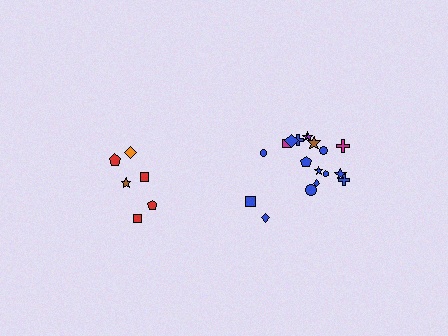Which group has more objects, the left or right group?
The right group.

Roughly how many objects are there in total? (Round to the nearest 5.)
Roughly 25 objects in total.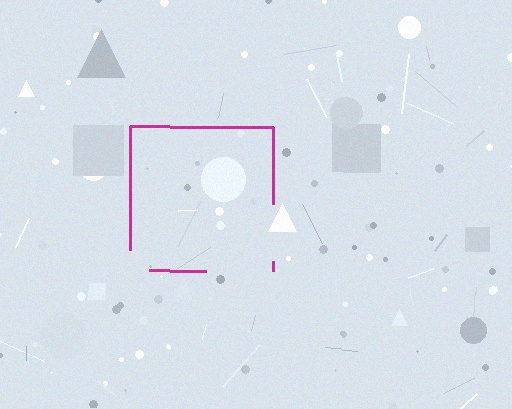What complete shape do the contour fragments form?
The contour fragments form a square.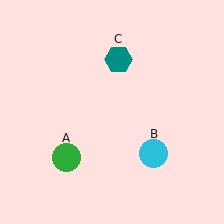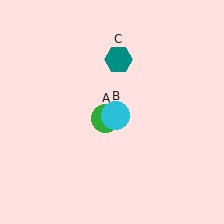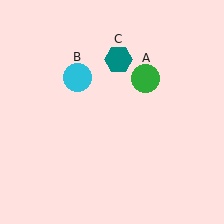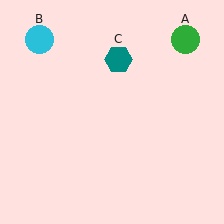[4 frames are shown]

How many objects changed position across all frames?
2 objects changed position: green circle (object A), cyan circle (object B).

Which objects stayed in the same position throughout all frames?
Teal hexagon (object C) remained stationary.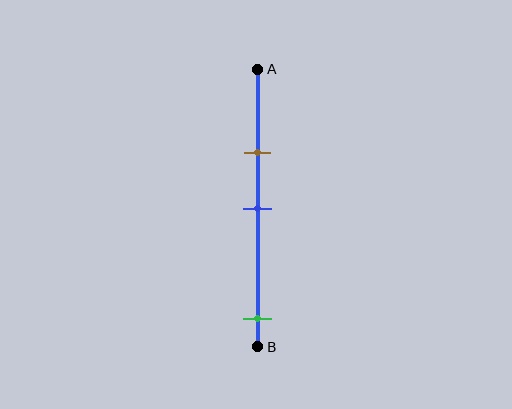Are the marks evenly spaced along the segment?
No, the marks are not evenly spaced.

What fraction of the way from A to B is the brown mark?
The brown mark is approximately 30% (0.3) of the way from A to B.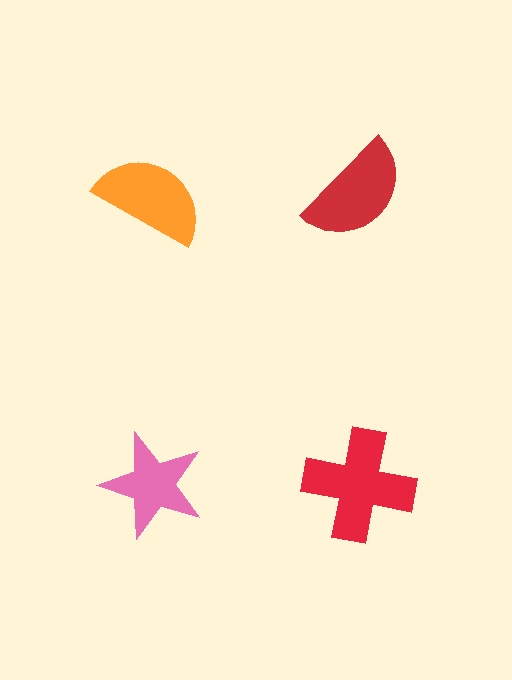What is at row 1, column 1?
An orange semicircle.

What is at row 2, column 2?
A red cross.